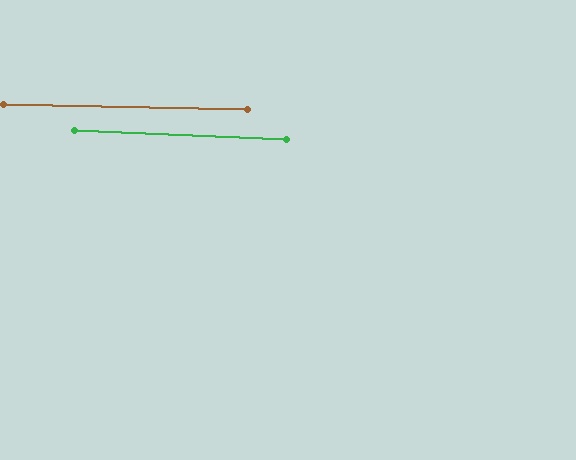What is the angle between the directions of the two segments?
Approximately 1 degree.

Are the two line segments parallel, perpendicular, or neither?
Parallel — their directions differ by only 1.4°.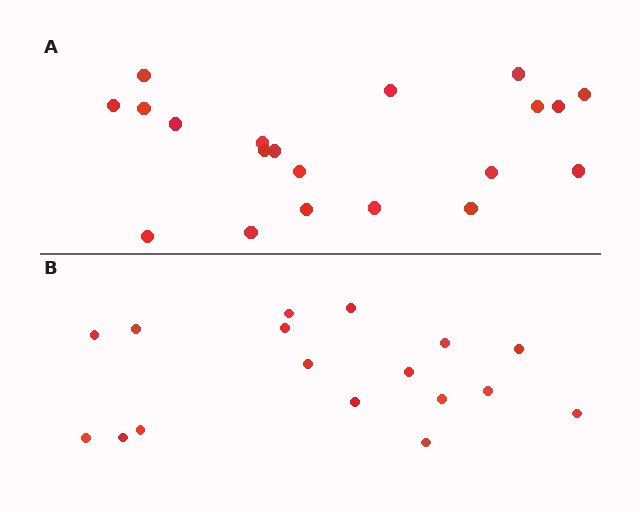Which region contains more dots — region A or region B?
Region A (the top region) has more dots.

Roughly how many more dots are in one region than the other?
Region A has just a few more — roughly 2 or 3 more dots than region B.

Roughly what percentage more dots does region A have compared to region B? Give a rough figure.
About 20% more.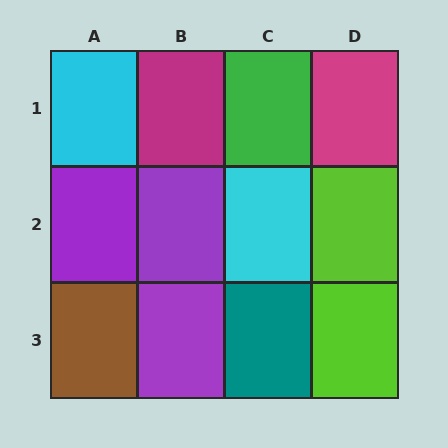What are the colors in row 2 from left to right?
Purple, purple, cyan, lime.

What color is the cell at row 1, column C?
Green.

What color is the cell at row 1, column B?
Magenta.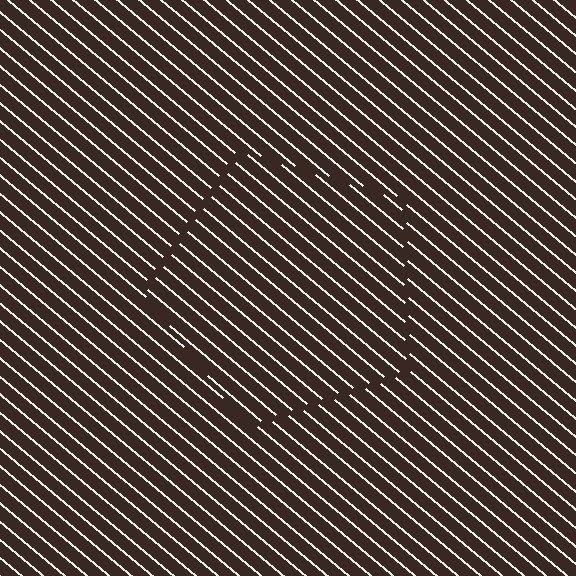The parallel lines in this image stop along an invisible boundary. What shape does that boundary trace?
An illusory pentagon. The interior of the shape contains the same grating, shifted by half a period — the contour is defined by the phase discontinuity where line-ends from the inner and outer gratings abut.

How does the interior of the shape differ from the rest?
The interior of the shape contains the same grating, shifted by half a period — the contour is defined by the phase discontinuity where line-ends from the inner and outer gratings abut.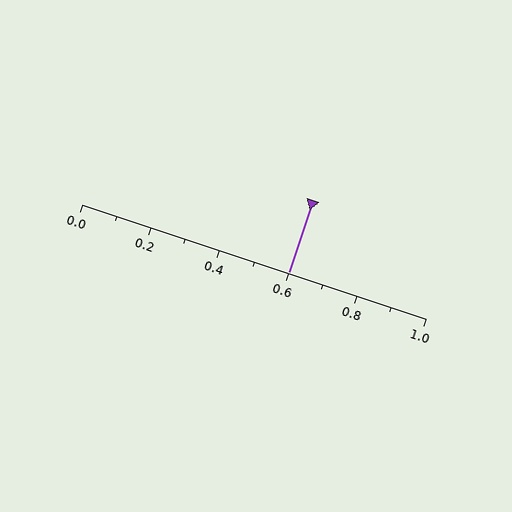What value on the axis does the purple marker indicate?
The marker indicates approximately 0.6.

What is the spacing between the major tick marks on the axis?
The major ticks are spaced 0.2 apart.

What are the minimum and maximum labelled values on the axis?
The axis runs from 0.0 to 1.0.